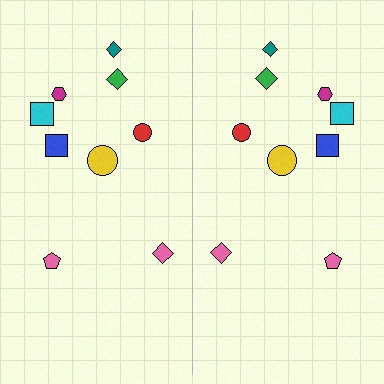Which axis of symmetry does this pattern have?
The pattern has a vertical axis of symmetry running through the center of the image.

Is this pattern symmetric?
Yes, this pattern has bilateral (reflection) symmetry.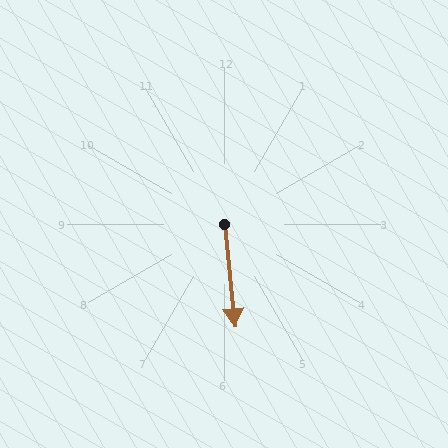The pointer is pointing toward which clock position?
Roughly 6 o'clock.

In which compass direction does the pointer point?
South.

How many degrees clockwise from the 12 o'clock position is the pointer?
Approximately 174 degrees.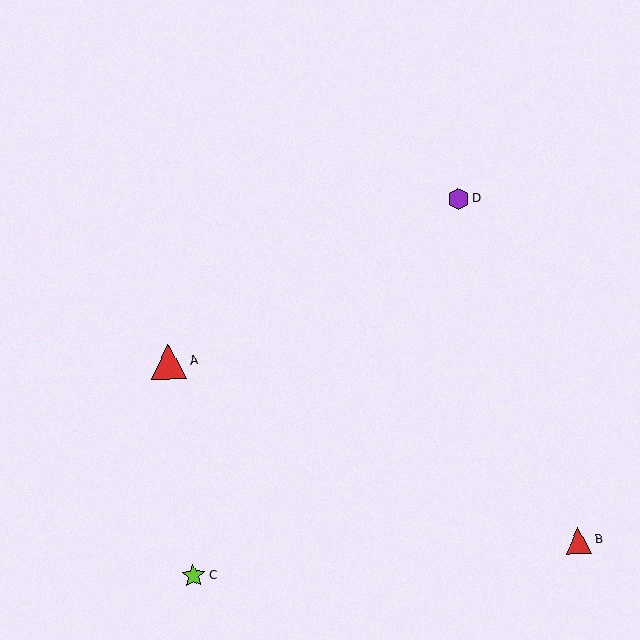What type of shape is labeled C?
Shape C is a lime star.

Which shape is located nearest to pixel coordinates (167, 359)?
The red triangle (labeled A) at (169, 362) is nearest to that location.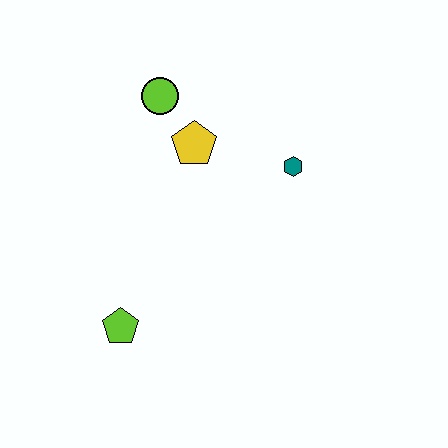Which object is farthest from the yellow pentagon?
The lime pentagon is farthest from the yellow pentagon.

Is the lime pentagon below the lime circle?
Yes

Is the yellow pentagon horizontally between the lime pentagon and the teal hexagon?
Yes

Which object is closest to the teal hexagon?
The yellow pentagon is closest to the teal hexagon.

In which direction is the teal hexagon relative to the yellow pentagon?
The teal hexagon is to the right of the yellow pentagon.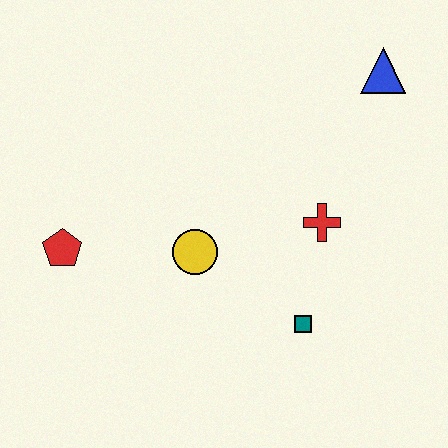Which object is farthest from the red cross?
The red pentagon is farthest from the red cross.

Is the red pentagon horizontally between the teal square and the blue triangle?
No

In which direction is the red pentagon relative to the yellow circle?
The red pentagon is to the left of the yellow circle.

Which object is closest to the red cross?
The teal square is closest to the red cross.